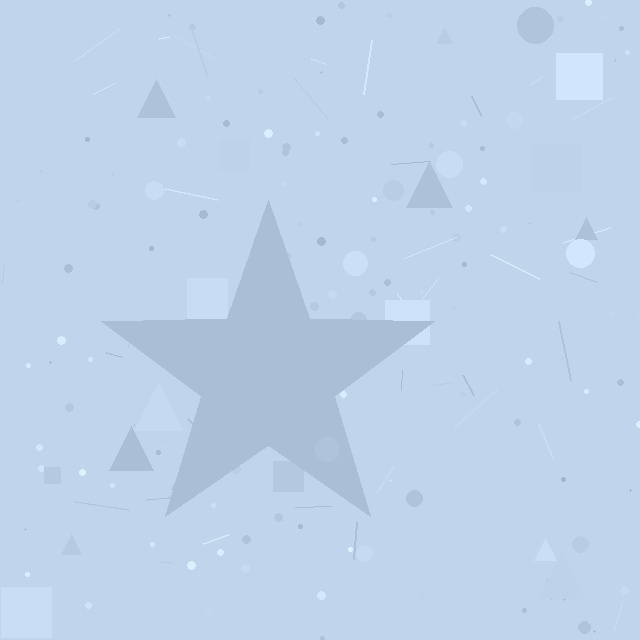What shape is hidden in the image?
A star is hidden in the image.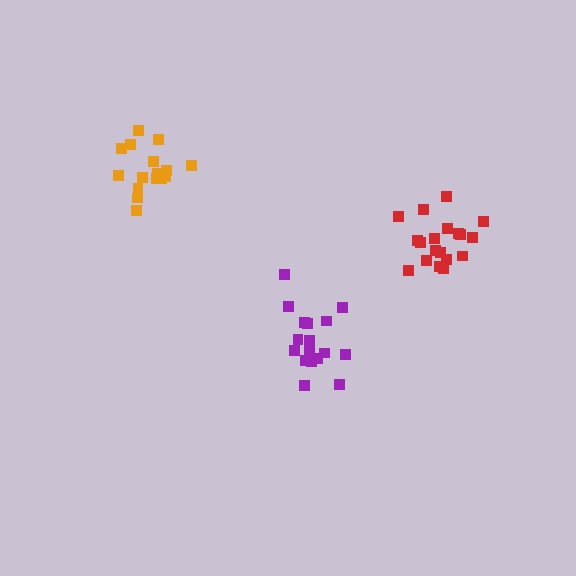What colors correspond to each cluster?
The clusters are colored: purple, orange, red.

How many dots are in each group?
Group 1: 17 dots, Group 2: 16 dots, Group 3: 19 dots (52 total).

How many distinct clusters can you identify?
There are 3 distinct clusters.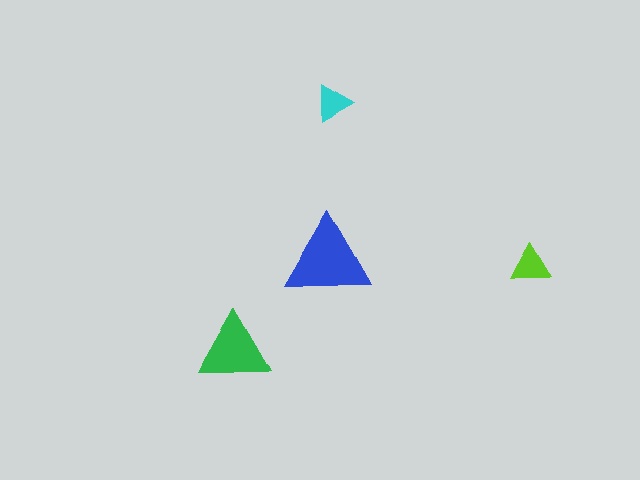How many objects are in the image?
There are 4 objects in the image.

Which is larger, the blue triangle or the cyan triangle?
The blue one.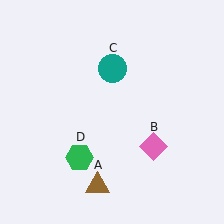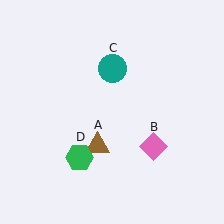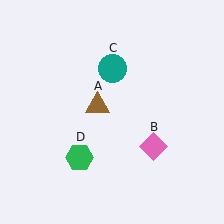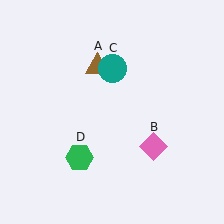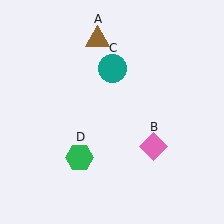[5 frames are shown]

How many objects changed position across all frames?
1 object changed position: brown triangle (object A).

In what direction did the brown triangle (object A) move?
The brown triangle (object A) moved up.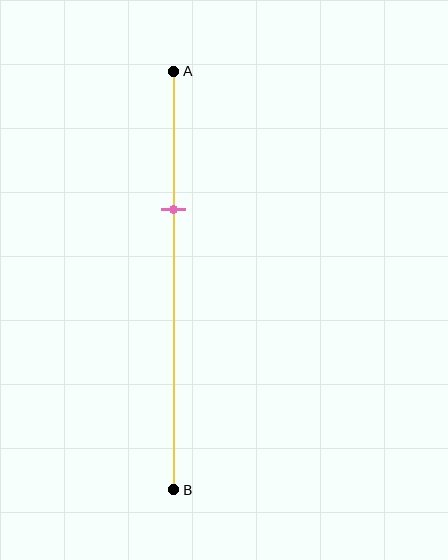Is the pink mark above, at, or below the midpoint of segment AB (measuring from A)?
The pink mark is above the midpoint of segment AB.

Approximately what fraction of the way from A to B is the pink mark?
The pink mark is approximately 35% of the way from A to B.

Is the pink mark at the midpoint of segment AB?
No, the mark is at about 35% from A, not at the 50% midpoint.